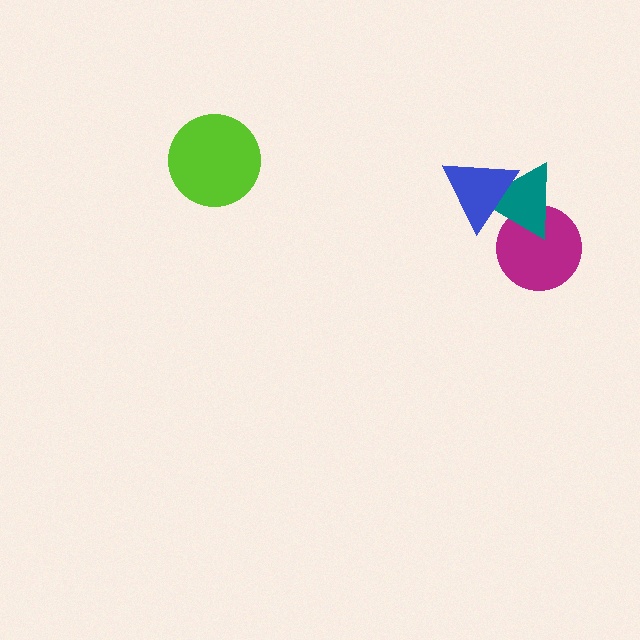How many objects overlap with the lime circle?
0 objects overlap with the lime circle.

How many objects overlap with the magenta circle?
1 object overlaps with the magenta circle.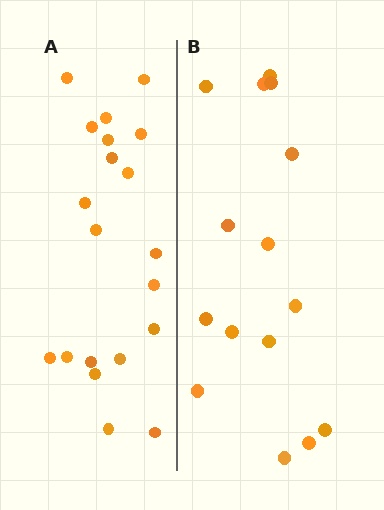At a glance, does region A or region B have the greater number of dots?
Region A (the left region) has more dots.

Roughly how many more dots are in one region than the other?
Region A has about 5 more dots than region B.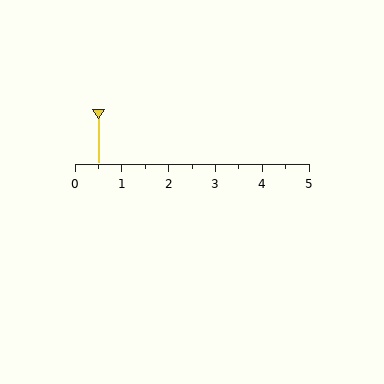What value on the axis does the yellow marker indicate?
The marker indicates approximately 0.5.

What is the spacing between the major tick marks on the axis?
The major ticks are spaced 1 apart.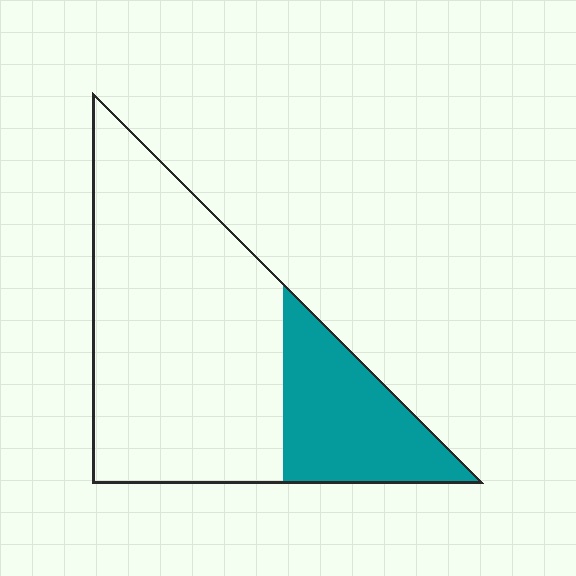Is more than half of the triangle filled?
No.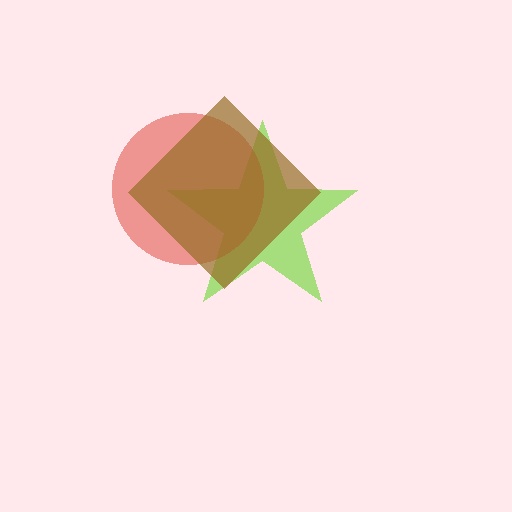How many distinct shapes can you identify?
There are 3 distinct shapes: a lime star, a red circle, a brown diamond.